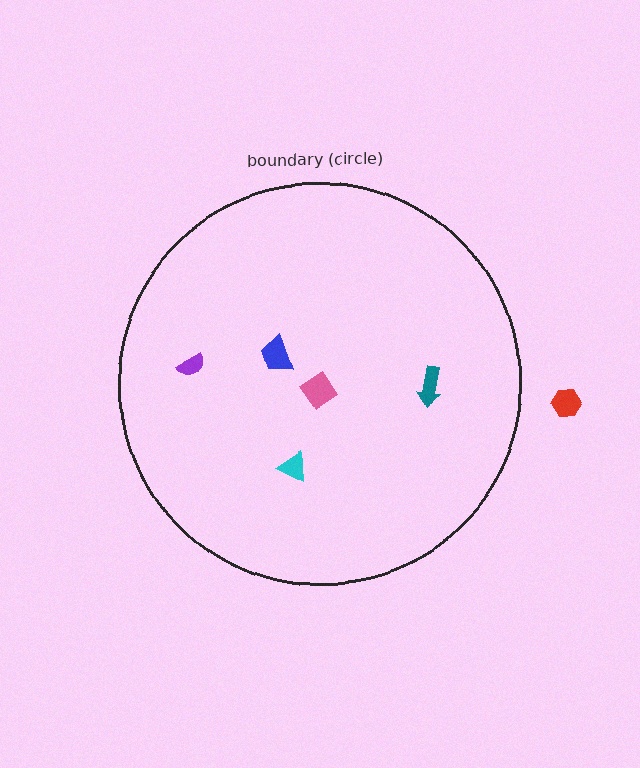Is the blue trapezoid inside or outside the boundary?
Inside.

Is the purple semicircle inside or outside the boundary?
Inside.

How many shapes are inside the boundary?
5 inside, 1 outside.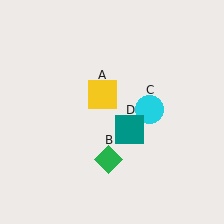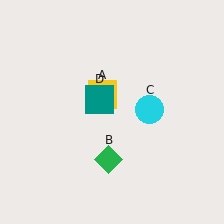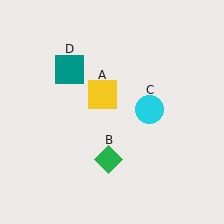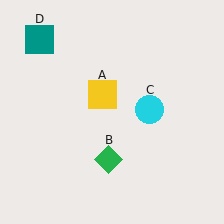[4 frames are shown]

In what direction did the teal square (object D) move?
The teal square (object D) moved up and to the left.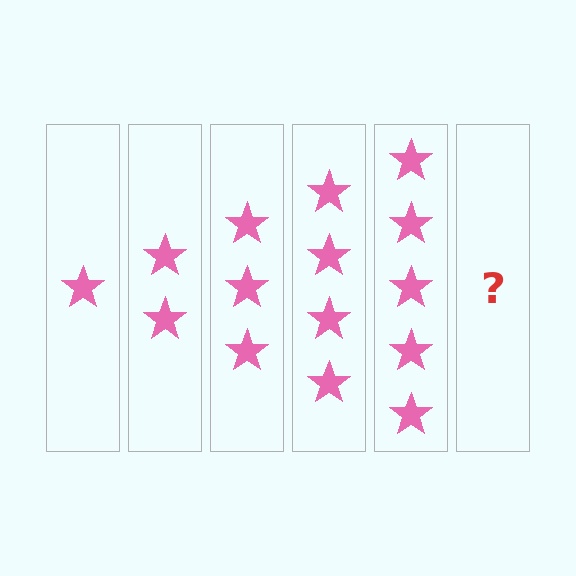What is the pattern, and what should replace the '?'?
The pattern is that each step adds one more star. The '?' should be 6 stars.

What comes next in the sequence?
The next element should be 6 stars.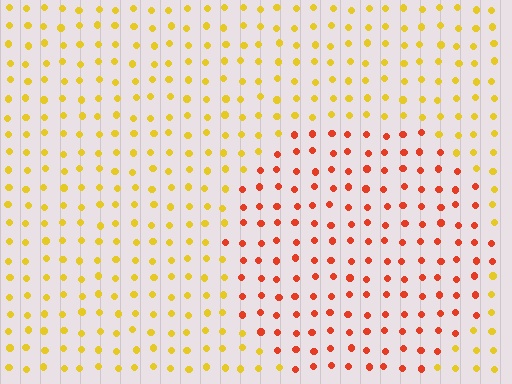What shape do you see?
I see a circle.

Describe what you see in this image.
The image is filled with small yellow elements in a uniform arrangement. A circle-shaped region is visible where the elements are tinted to a slightly different hue, forming a subtle color boundary.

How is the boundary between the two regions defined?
The boundary is defined purely by a slight shift in hue (about 44 degrees). Spacing, size, and orientation are identical on both sides.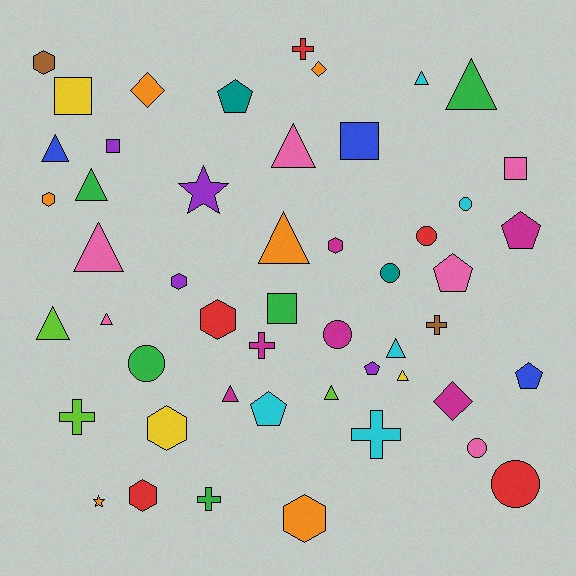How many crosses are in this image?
There are 6 crosses.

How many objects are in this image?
There are 50 objects.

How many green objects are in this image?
There are 5 green objects.